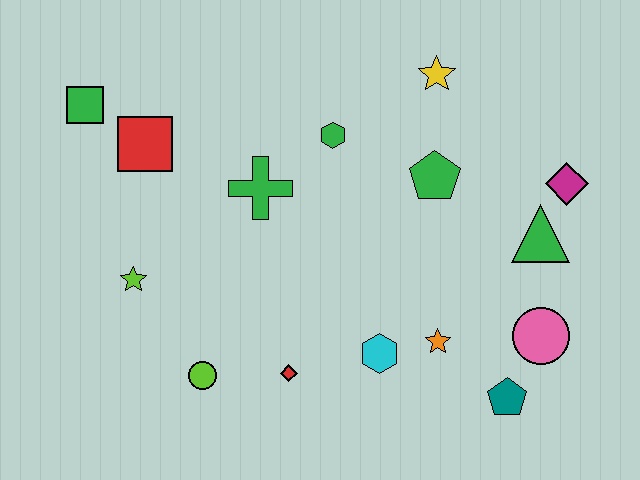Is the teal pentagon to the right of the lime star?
Yes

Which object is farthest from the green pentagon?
The green square is farthest from the green pentagon.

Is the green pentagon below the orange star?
No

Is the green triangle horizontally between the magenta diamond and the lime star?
Yes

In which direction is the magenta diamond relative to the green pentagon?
The magenta diamond is to the right of the green pentagon.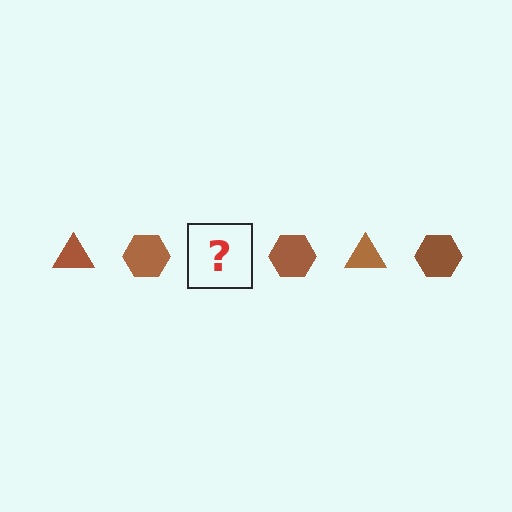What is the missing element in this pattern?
The missing element is a brown triangle.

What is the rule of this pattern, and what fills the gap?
The rule is that the pattern cycles through triangle, hexagon shapes in brown. The gap should be filled with a brown triangle.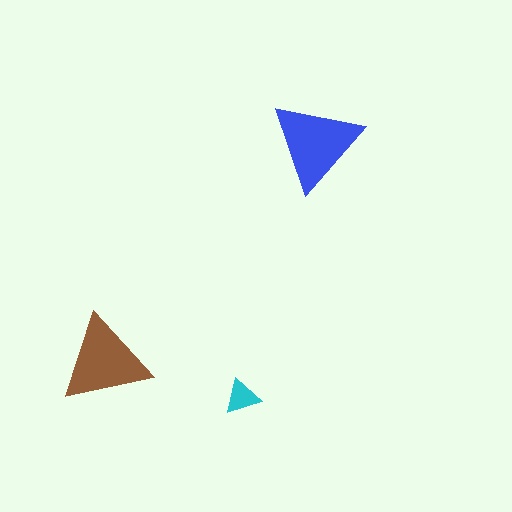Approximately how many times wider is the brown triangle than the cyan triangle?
About 2.5 times wider.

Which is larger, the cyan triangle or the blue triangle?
The blue one.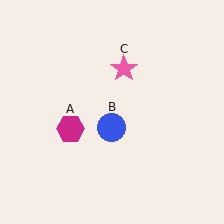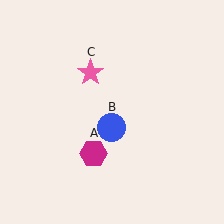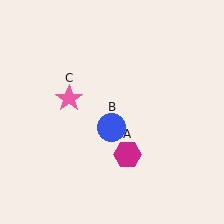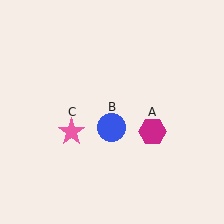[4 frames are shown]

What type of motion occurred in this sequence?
The magenta hexagon (object A), pink star (object C) rotated counterclockwise around the center of the scene.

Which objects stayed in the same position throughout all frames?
Blue circle (object B) remained stationary.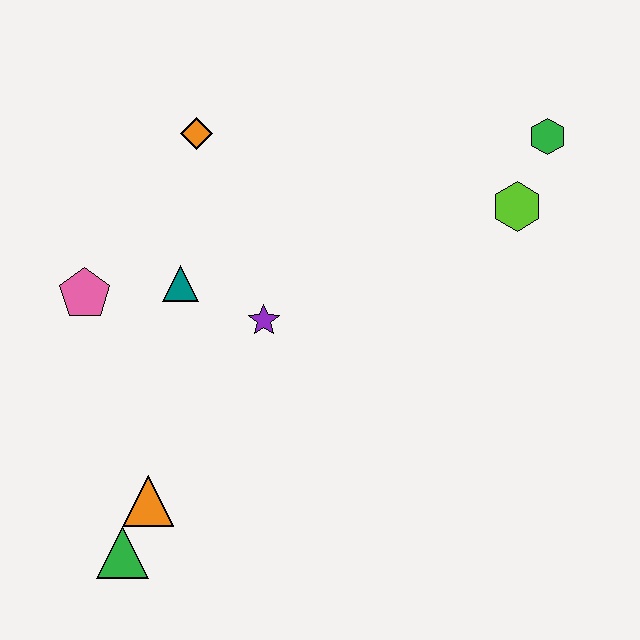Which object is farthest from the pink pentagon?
The green hexagon is farthest from the pink pentagon.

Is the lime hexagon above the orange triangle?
Yes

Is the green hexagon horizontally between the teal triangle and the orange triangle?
No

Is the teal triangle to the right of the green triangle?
Yes